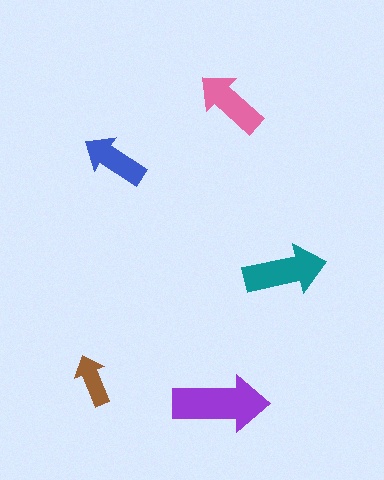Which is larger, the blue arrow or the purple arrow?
The purple one.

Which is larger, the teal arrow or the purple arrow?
The purple one.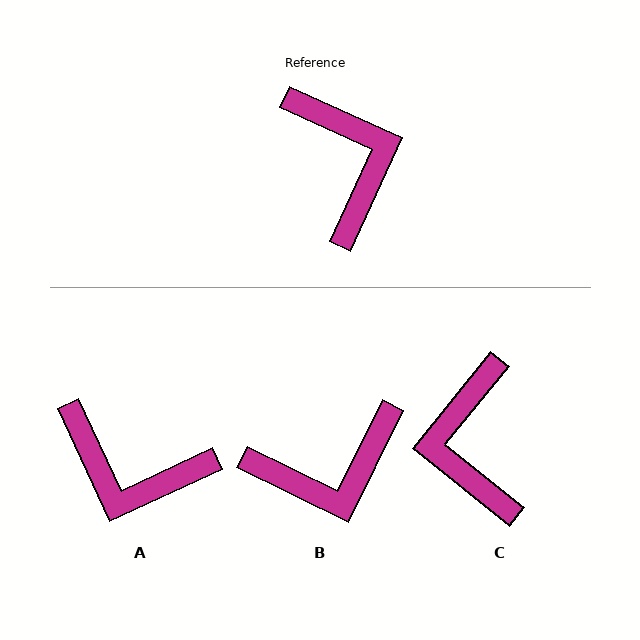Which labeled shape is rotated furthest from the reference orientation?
C, about 166 degrees away.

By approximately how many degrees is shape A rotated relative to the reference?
Approximately 131 degrees clockwise.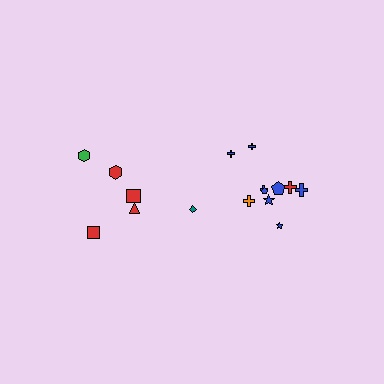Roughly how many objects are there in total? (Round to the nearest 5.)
Roughly 15 objects in total.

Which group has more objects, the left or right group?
The right group.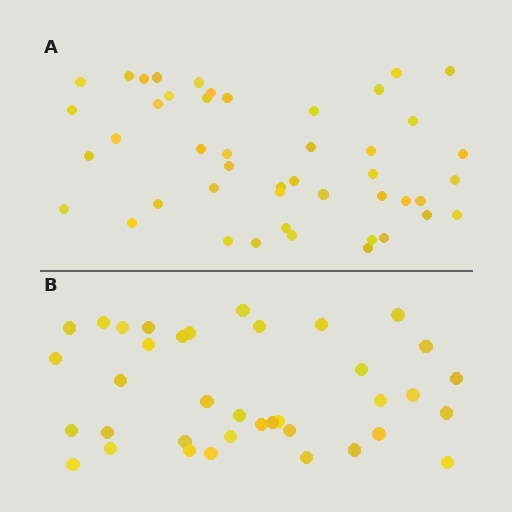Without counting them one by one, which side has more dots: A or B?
Region A (the top region) has more dots.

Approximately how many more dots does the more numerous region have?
Region A has roughly 8 or so more dots than region B.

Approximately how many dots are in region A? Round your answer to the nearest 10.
About 50 dots. (The exact count is 46, which rounds to 50.)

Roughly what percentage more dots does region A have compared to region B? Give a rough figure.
About 25% more.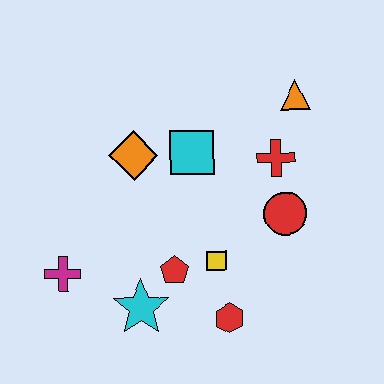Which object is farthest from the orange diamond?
The red hexagon is farthest from the orange diamond.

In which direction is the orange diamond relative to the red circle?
The orange diamond is to the left of the red circle.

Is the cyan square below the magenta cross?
No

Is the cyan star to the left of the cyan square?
Yes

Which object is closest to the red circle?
The red cross is closest to the red circle.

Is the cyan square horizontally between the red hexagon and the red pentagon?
Yes